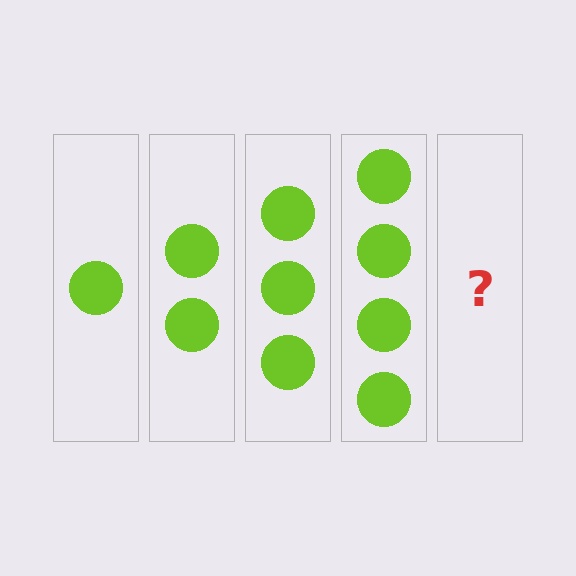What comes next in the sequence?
The next element should be 5 circles.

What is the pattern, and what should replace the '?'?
The pattern is that each step adds one more circle. The '?' should be 5 circles.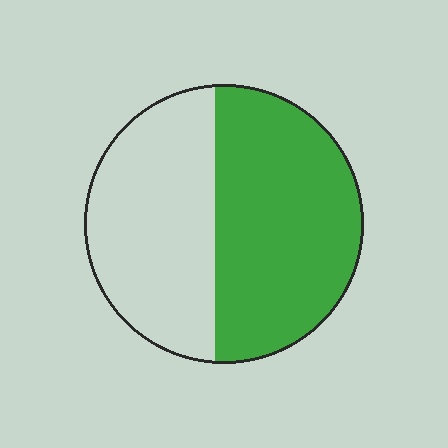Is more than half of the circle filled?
Yes.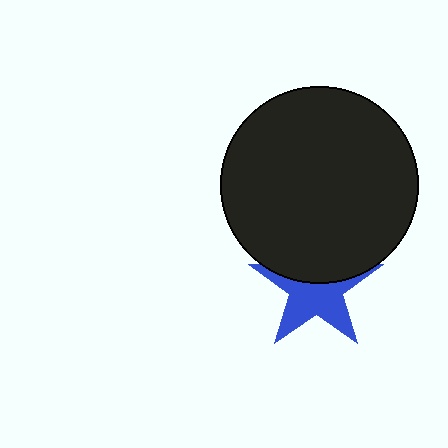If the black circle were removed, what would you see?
You would see the complete blue star.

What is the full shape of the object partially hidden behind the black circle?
The partially hidden object is a blue star.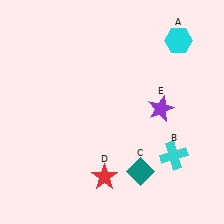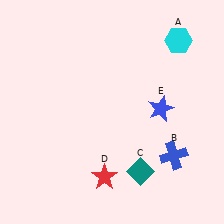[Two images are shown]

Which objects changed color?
B changed from cyan to blue. E changed from purple to blue.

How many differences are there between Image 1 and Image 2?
There are 2 differences between the two images.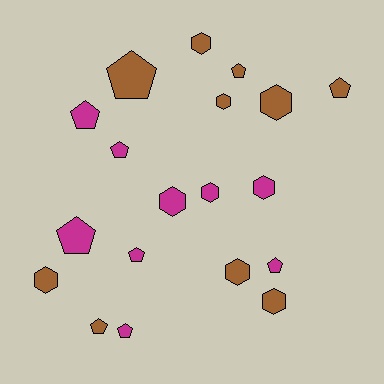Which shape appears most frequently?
Pentagon, with 10 objects.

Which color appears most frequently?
Brown, with 10 objects.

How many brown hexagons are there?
There are 6 brown hexagons.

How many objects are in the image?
There are 19 objects.